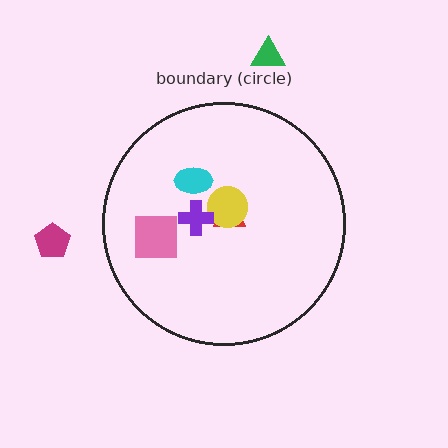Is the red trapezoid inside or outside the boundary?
Inside.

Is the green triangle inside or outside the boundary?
Outside.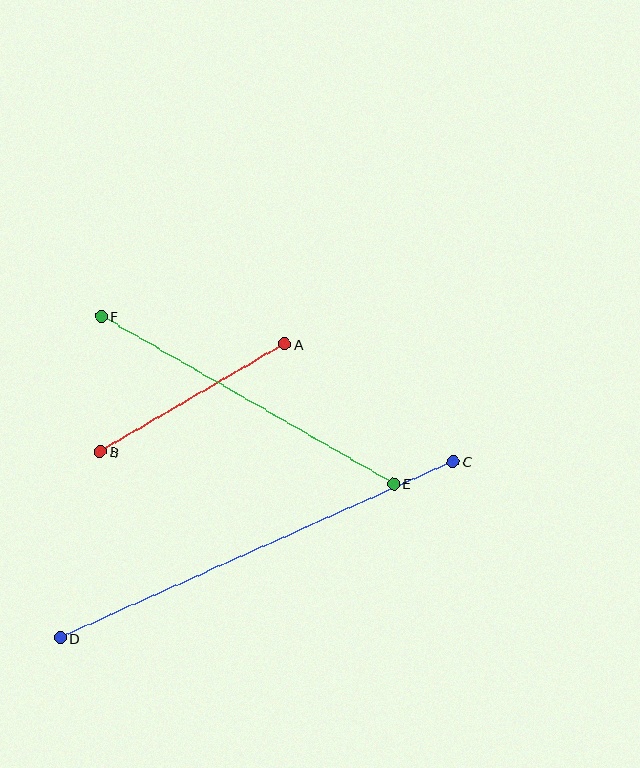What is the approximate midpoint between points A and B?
The midpoint is at approximately (192, 398) pixels.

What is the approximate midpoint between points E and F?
The midpoint is at approximately (247, 400) pixels.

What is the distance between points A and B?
The distance is approximately 213 pixels.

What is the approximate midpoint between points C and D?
The midpoint is at approximately (257, 550) pixels.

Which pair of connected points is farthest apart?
Points C and D are farthest apart.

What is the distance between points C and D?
The distance is approximately 431 pixels.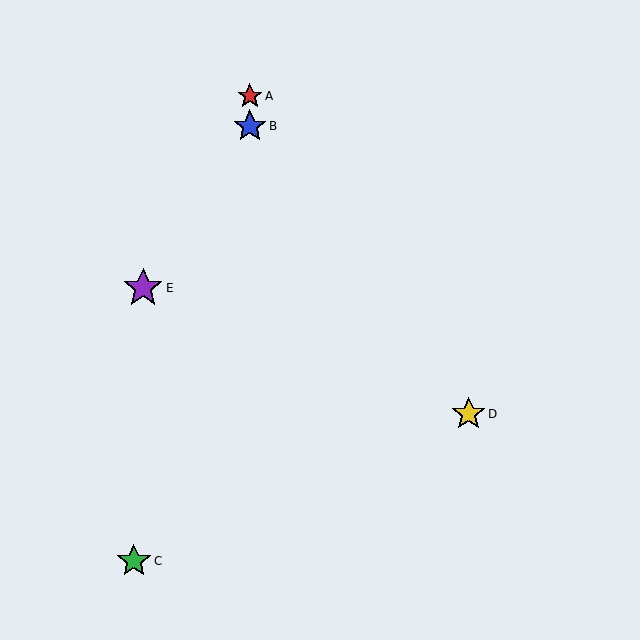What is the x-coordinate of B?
Object B is at x≈250.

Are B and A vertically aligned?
Yes, both are at x≈250.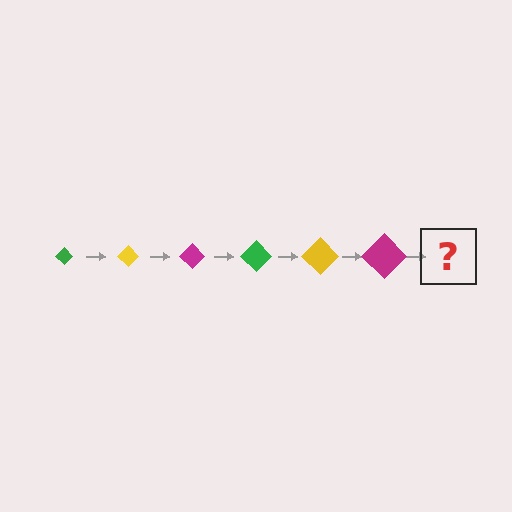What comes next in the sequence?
The next element should be a green diamond, larger than the previous one.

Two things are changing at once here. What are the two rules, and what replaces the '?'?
The two rules are that the diamond grows larger each step and the color cycles through green, yellow, and magenta. The '?' should be a green diamond, larger than the previous one.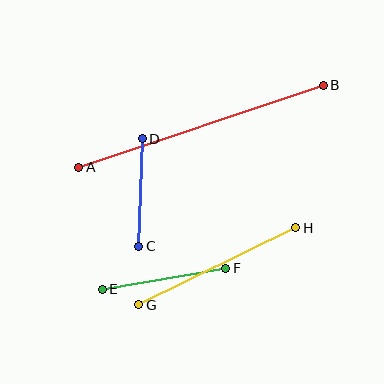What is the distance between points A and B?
The distance is approximately 258 pixels.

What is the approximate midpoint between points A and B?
The midpoint is at approximately (201, 126) pixels.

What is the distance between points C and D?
The distance is approximately 107 pixels.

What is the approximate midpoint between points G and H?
The midpoint is at approximately (217, 266) pixels.